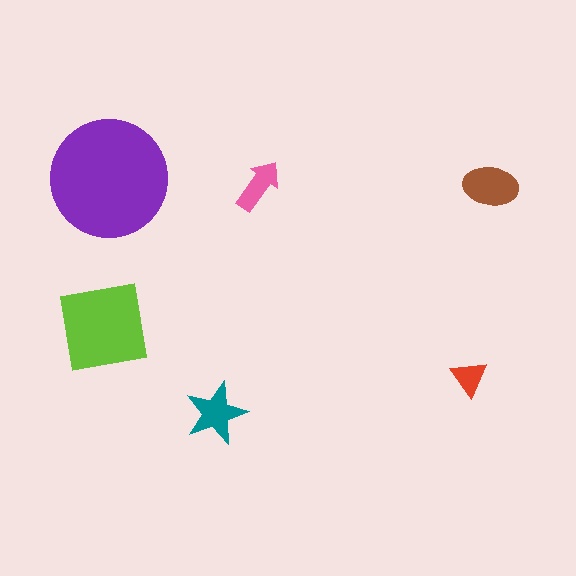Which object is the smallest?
The red triangle.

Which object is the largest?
The purple circle.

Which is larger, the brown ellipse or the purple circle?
The purple circle.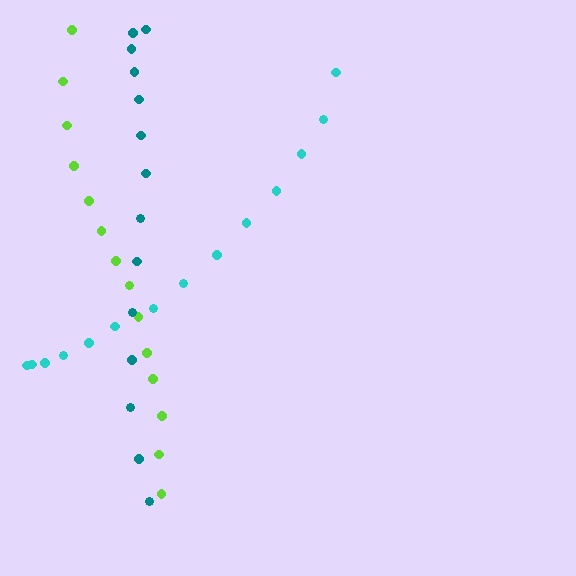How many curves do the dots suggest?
There are 3 distinct paths.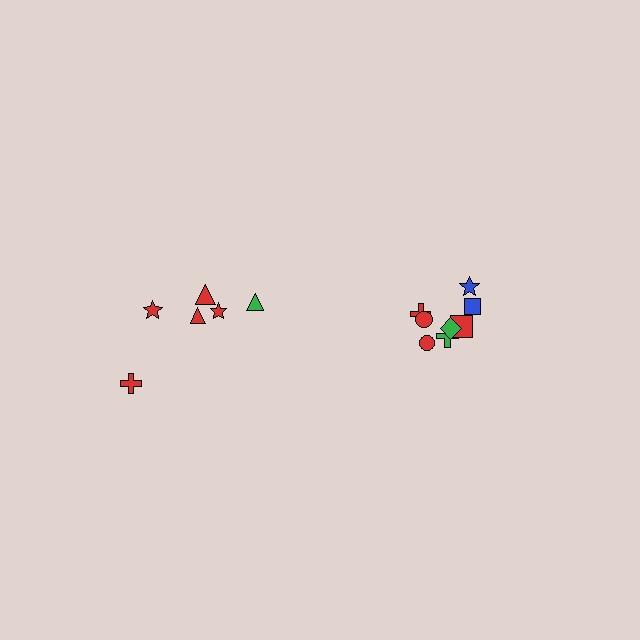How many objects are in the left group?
There are 6 objects.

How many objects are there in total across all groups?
There are 14 objects.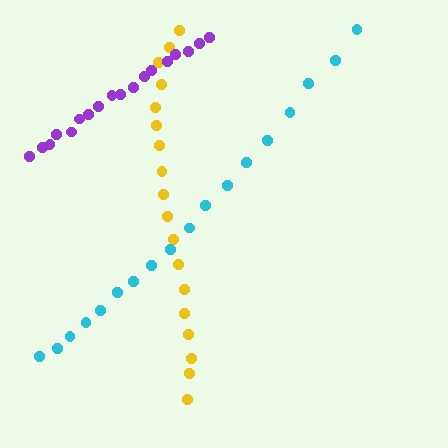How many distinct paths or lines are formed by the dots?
There are 3 distinct paths.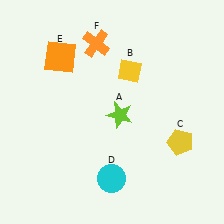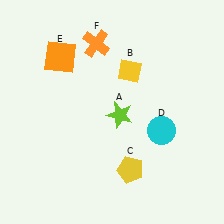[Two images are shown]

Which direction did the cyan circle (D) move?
The cyan circle (D) moved right.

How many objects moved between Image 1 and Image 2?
2 objects moved between the two images.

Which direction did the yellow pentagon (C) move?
The yellow pentagon (C) moved left.